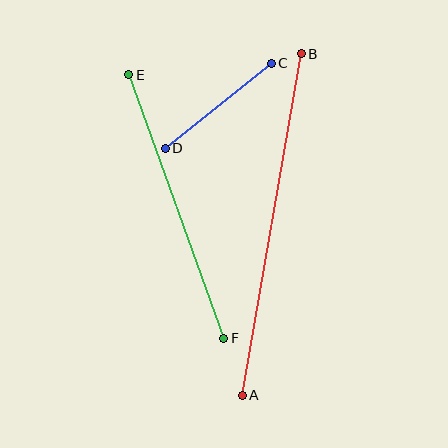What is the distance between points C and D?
The distance is approximately 136 pixels.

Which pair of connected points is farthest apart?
Points A and B are farthest apart.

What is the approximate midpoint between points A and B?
The midpoint is at approximately (272, 224) pixels.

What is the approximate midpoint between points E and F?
The midpoint is at approximately (176, 207) pixels.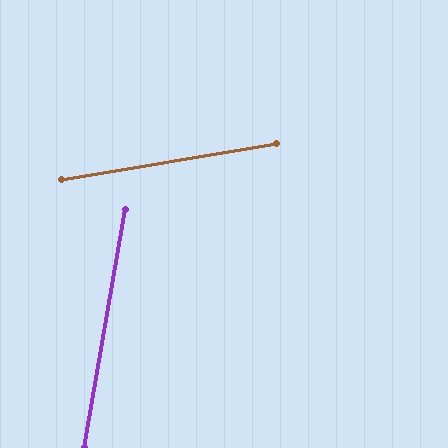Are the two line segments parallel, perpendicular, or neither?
Neither parallel nor perpendicular — they differ by about 71°.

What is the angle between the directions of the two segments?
Approximately 71 degrees.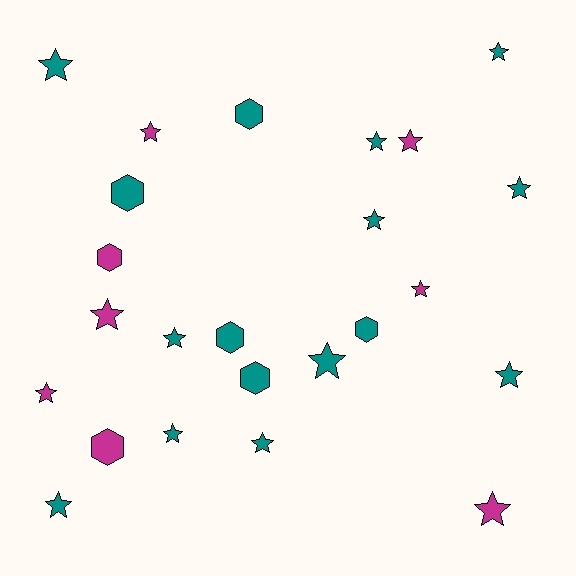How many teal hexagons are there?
There are 5 teal hexagons.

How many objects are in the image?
There are 24 objects.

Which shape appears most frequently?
Star, with 17 objects.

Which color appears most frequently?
Teal, with 16 objects.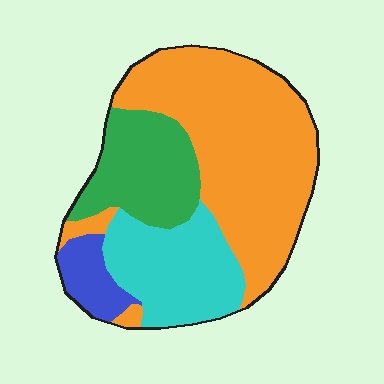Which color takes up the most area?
Orange, at roughly 50%.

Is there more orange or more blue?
Orange.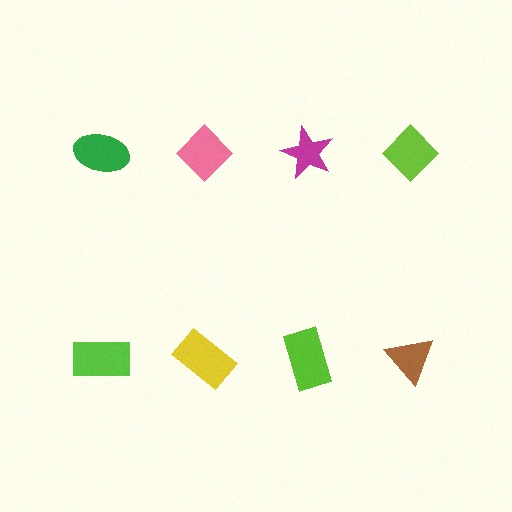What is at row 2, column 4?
A brown triangle.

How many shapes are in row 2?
4 shapes.